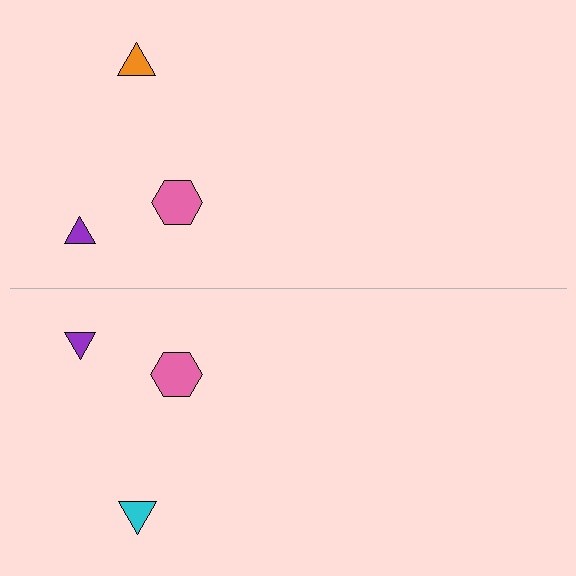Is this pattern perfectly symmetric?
No, the pattern is not perfectly symmetric. The cyan triangle on the bottom side breaks the symmetry — its mirror counterpart is orange.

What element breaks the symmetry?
The cyan triangle on the bottom side breaks the symmetry — its mirror counterpart is orange.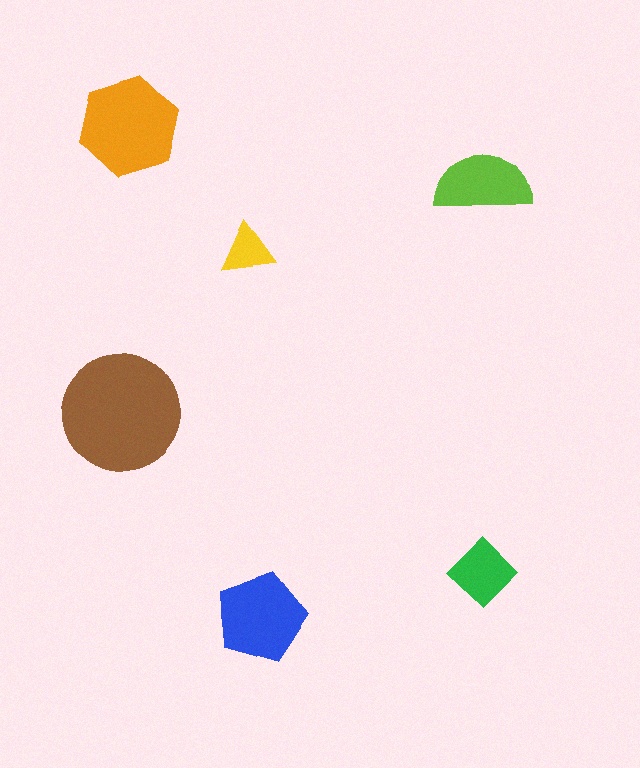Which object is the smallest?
The yellow triangle.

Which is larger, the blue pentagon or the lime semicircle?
The blue pentagon.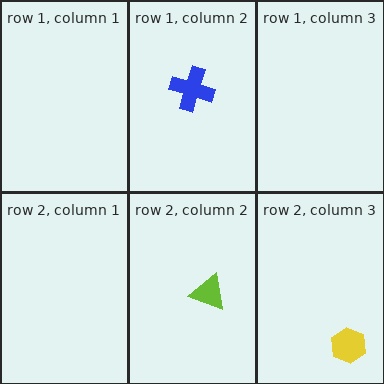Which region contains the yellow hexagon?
The row 2, column 3 region.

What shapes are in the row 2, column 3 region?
The yellow hexagon.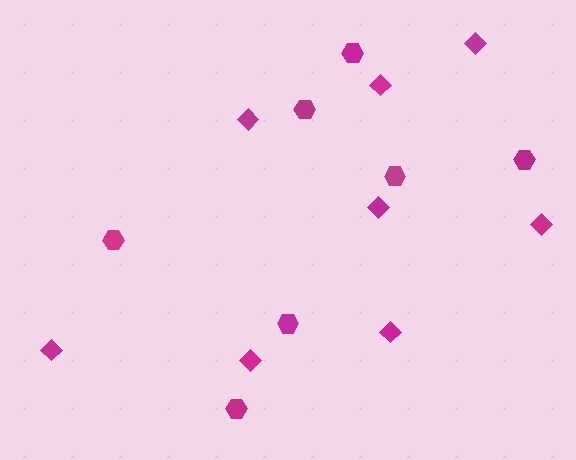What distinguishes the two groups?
There are 2 groups: one group of diamonds (8) and one group of hexagons (7).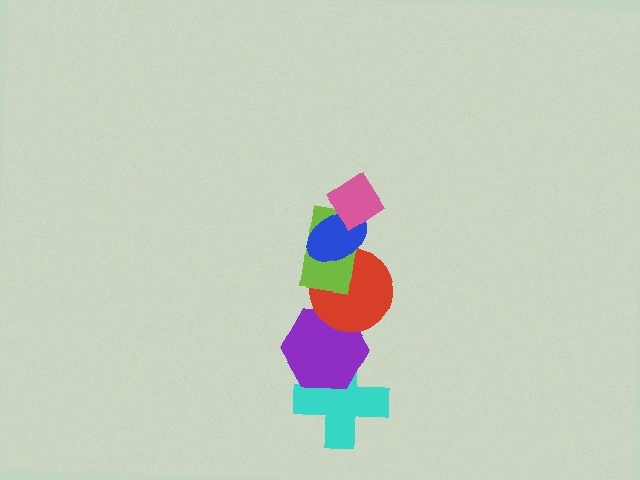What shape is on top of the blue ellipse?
The pink diamond is on top of the blue ellipse.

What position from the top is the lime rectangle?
The lime rectangle is 3rd from the top.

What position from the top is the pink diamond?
The pink diamond is 1st from the top.